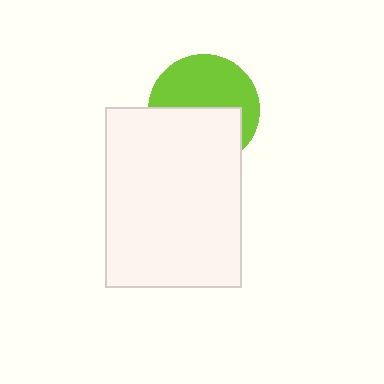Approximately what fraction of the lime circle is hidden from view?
Roughly 47% of the lime circle is hidden behind the white rectangle.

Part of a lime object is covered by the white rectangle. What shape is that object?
It is a circle.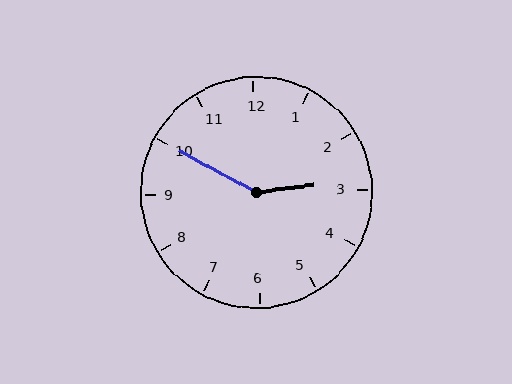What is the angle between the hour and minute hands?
Approximately 145 degrees.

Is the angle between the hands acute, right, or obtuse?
It is obtuse.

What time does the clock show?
2:50.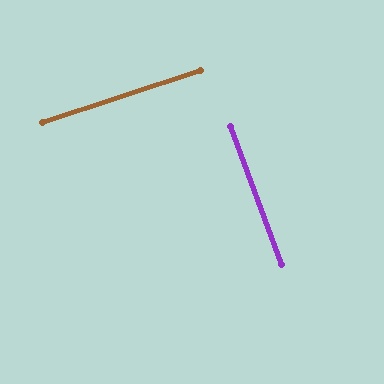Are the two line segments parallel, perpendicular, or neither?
Perpendicular — they meet at approximately 88°.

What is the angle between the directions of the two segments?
Approximately 88 degrees.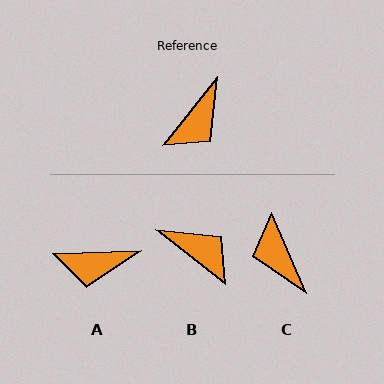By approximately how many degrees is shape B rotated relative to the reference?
Approximately 90 degrees counter-clockwise.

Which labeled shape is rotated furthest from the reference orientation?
C, about 118 degrees away.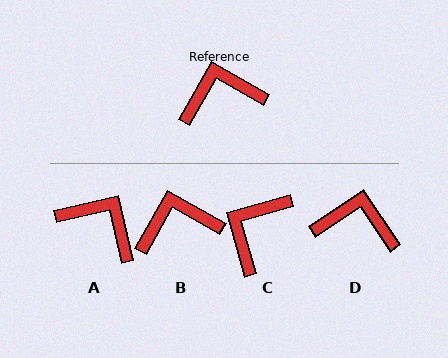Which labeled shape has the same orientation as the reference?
B.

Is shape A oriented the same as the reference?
No, it is off by about 48 degrees.